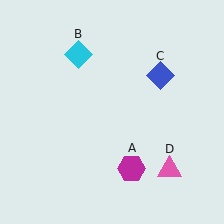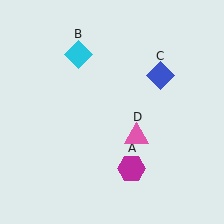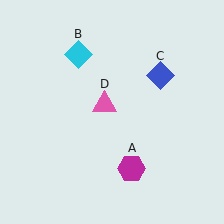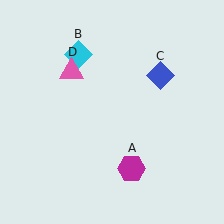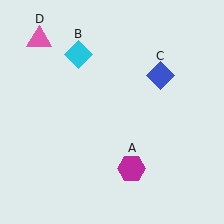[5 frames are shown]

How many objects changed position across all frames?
1 object changed position: pink triangle (object D).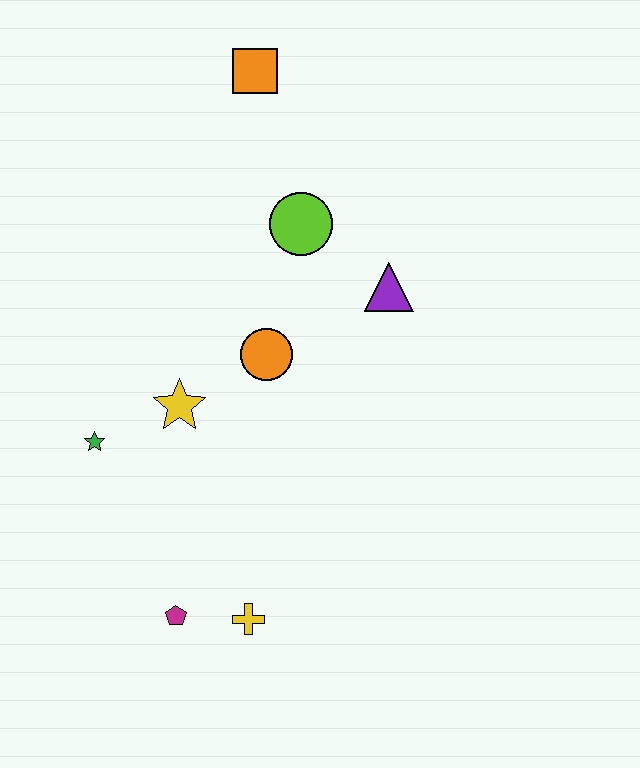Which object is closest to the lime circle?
The purple triangle is closest to the lime circle.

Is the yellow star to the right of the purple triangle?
No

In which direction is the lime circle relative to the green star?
The lime circle is above the green star.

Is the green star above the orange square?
No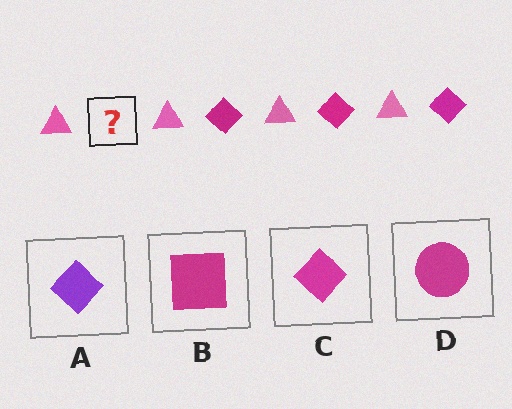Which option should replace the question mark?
Option C.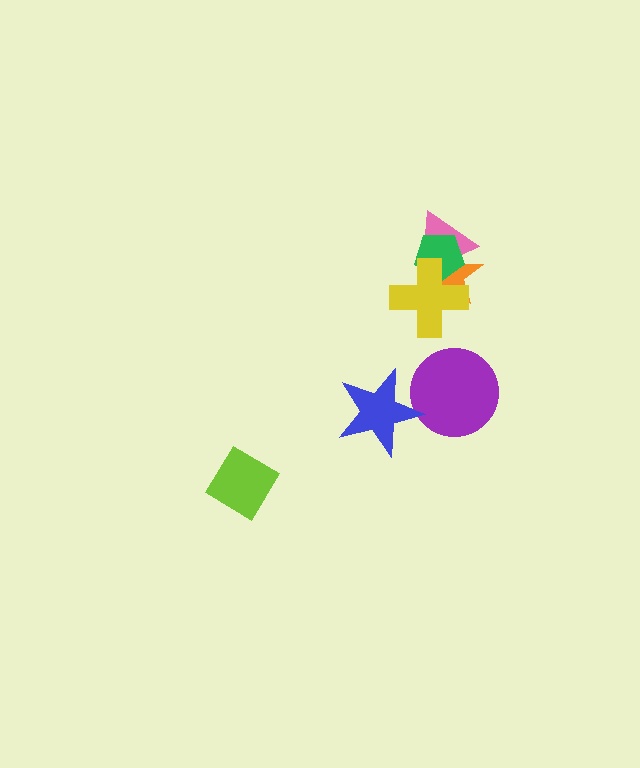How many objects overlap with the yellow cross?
3 objects overlap with the yellow cross.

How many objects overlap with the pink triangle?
3 objects overlap with the pink triangle.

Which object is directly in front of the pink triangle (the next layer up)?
The orange star is directly in front of the pink triangle.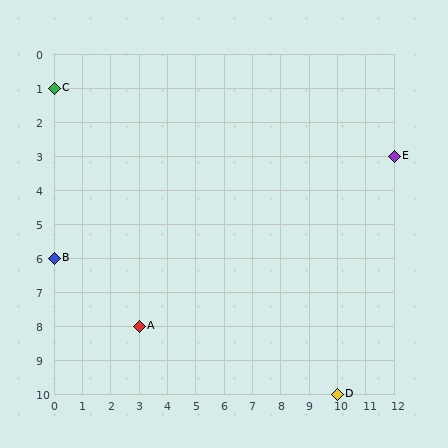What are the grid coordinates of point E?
Point E is at grid coordinates (12, 3).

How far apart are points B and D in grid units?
Points B and D are 10 columns and 4 rows apart (about 10.8 grid units diagonally).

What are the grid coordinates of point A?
Point A is at grid coordinates (3, 8).